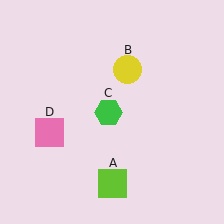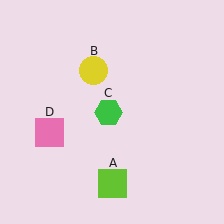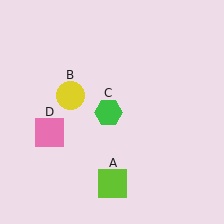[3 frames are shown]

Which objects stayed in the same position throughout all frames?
Lime square (object A) and green hexagon (object C) and pink square (object D) remained stationary.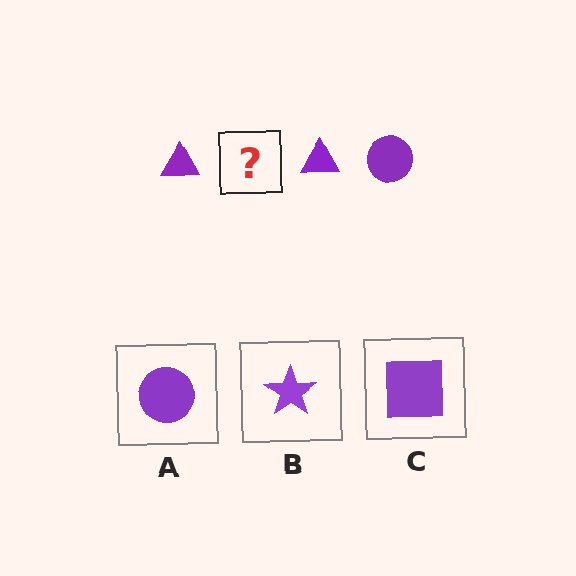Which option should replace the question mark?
Option A.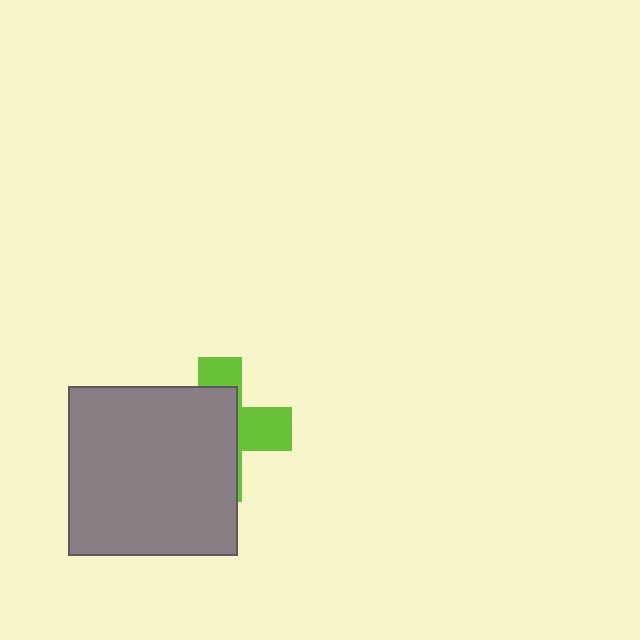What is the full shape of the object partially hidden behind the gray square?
The partially hidden object is a lime cross.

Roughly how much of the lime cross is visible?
A small part of it is visible (roughly 36%).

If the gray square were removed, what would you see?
You would see the complete lime cross.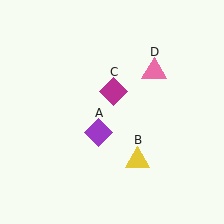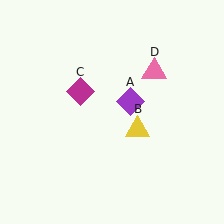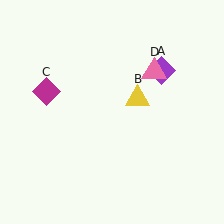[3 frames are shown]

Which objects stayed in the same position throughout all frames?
Pink triangle (object D) remained stationary.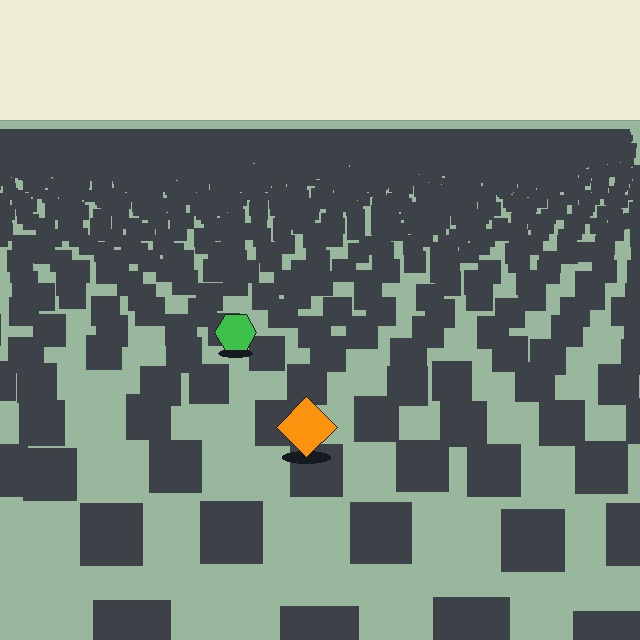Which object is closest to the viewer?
The orange diamond is closest. The texture marks near it are larger and more spread out.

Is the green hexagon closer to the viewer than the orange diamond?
No. The orange diamond is closer — you can tell from the texture gradient: the ground texture is coarser near it.